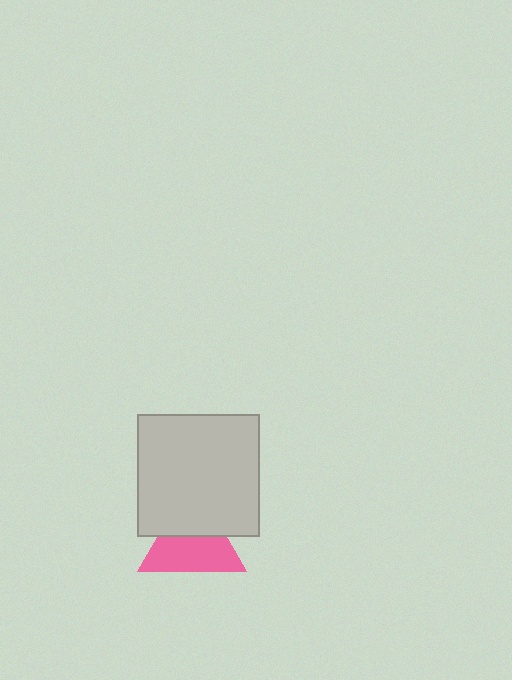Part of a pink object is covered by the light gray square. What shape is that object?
It is a triangle.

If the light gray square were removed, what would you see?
You would see the complete pink triangle.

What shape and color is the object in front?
The object in front is a light gray square.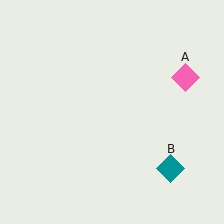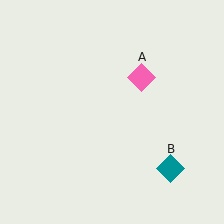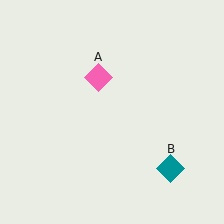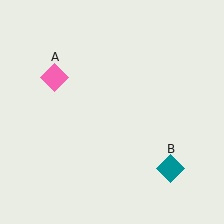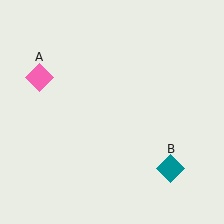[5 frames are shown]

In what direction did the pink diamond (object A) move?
The pink diamond (object A) moved left.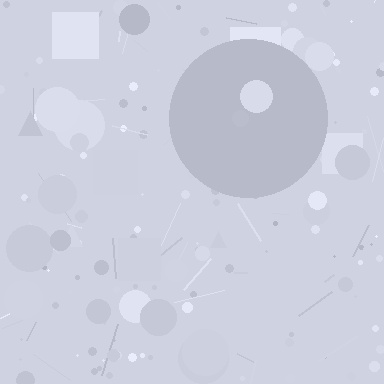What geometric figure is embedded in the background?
A circle is embedded in the background.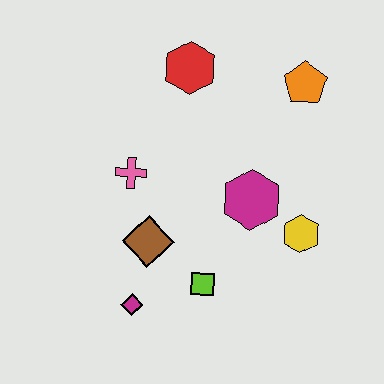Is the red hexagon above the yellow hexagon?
Yes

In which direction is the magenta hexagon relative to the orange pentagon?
The magenta hexagon is below the orange pentagon.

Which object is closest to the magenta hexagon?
The yellow hexagon is closest to the magenta hexagon.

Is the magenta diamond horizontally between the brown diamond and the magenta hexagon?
No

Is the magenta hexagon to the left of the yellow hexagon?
Yes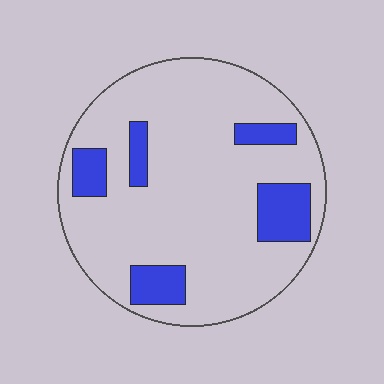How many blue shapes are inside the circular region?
5.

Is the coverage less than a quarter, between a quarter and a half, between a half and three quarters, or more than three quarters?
Less than a quarter.